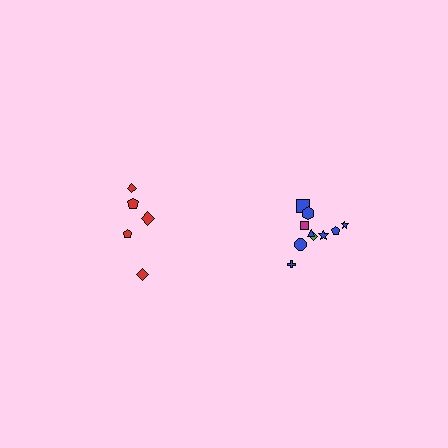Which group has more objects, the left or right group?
The right group.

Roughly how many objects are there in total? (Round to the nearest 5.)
Roughly 15 objects in total.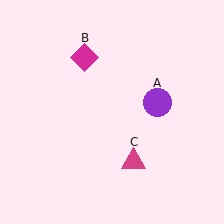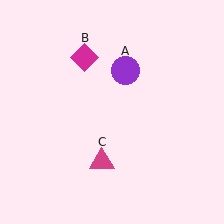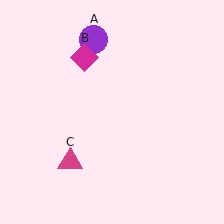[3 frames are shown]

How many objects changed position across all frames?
2 objects changed position: purple circle (object A), magenta triangle (object C).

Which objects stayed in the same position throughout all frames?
Magenta diamond (object B) remained stationary.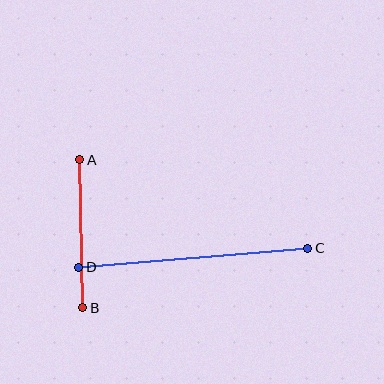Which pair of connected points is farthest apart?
Points C and D are farthest apart.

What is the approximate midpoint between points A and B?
The midpoint is at approximately (81, 234) pixels.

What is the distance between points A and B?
The distance is approximately 148 pixels.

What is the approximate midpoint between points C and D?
The midpoint is at approximately (193, 258) pixels.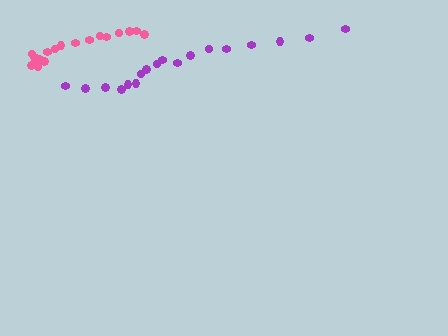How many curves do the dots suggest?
There are 2 distinct paths.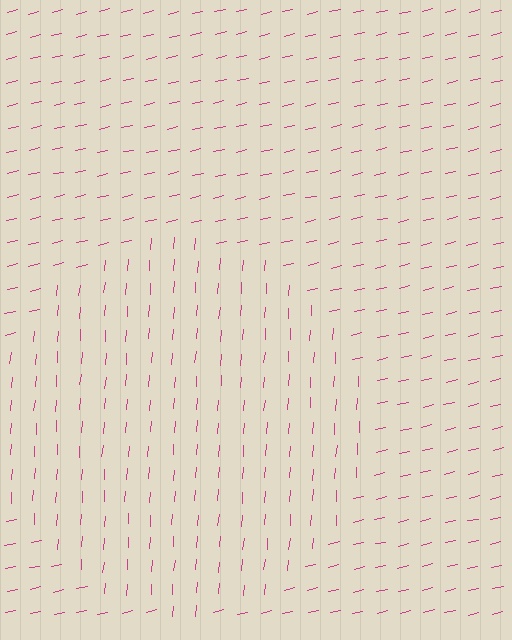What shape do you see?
I see a circle.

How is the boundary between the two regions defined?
The boundary is defined purely by a change in line orientation (approximately 72 degrees difference). All lines are the same color and thickness.